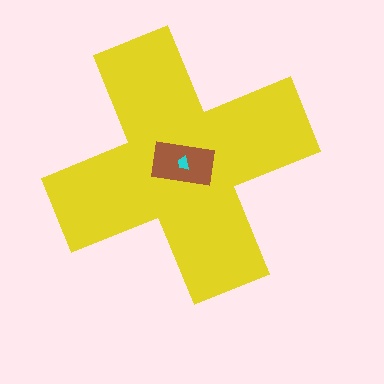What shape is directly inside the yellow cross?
The brown rectangle.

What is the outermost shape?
The yellow cross.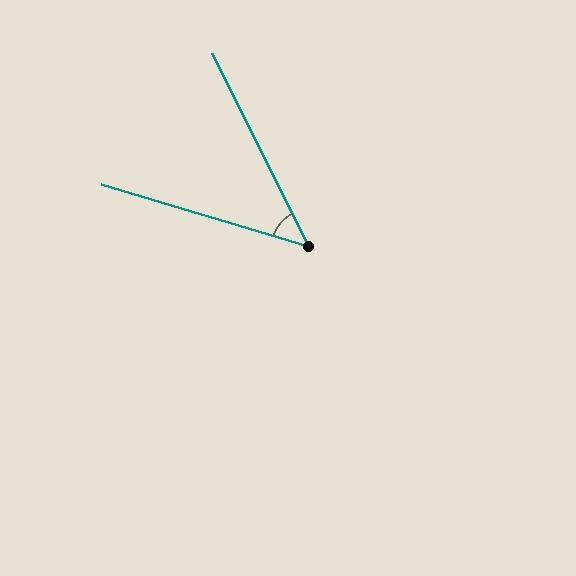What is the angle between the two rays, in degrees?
Approximately 47 degrees.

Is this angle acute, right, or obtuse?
It is acute.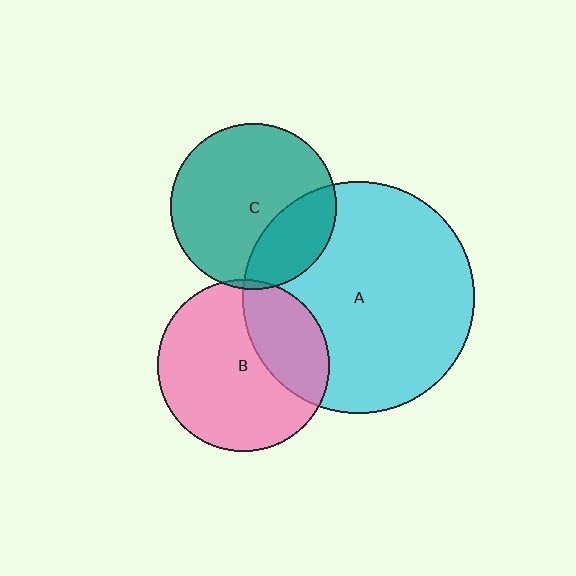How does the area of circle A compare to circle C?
Approximately 1.9 times.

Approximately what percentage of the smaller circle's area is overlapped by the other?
Approximately 25%.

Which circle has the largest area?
Circle A (cyan).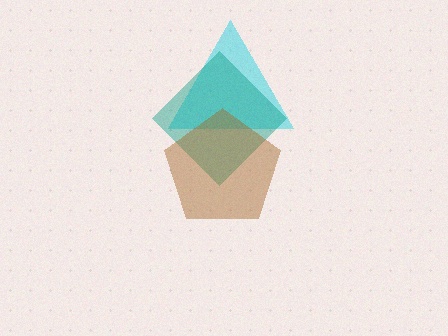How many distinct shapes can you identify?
There are 3 distinct shapes: a cyan triangle, a teal diamond, a brown pentagon.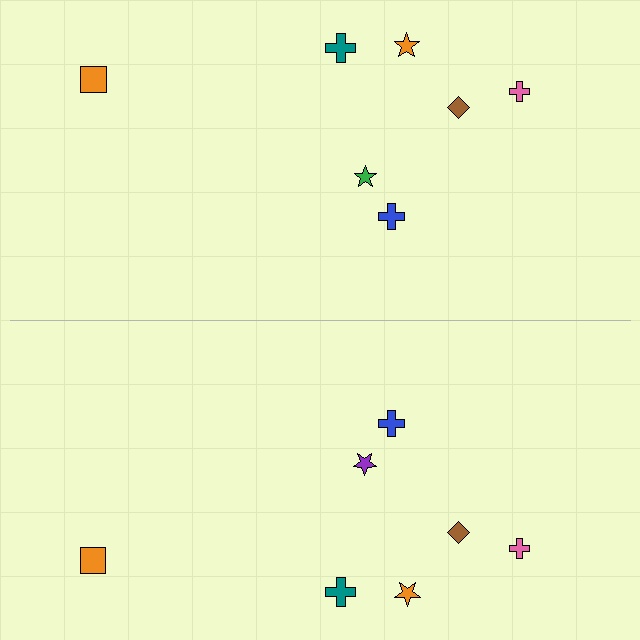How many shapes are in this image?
There are 14 shapes in this image.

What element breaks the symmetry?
The purple star on the bottom side breaks the symmetry — its mirror counterpart is green.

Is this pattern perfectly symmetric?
No, the pattern is not perfectly symmetric. The purple star on the bottom side breaks the symmetry — its mirror counterpart is green.